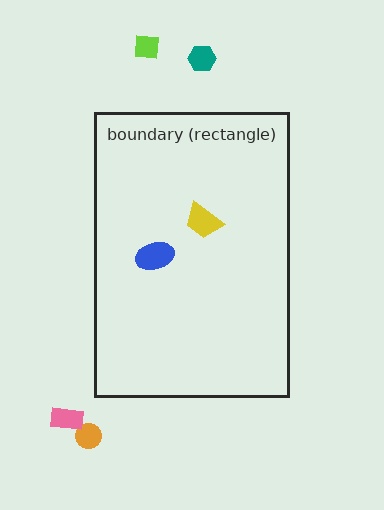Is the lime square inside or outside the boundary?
Outside.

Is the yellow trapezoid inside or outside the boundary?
Inside.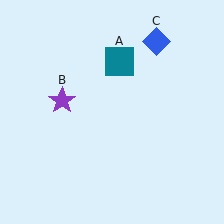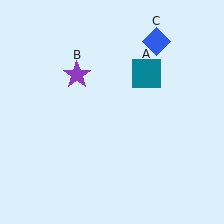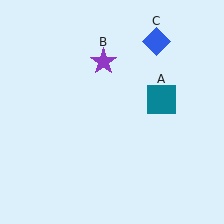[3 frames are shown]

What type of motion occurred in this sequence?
The teal square (object A), purple star (object B) rotated clockwise around the center of the scene.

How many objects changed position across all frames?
2 objects changed position: teal square (object A), purple star (object B).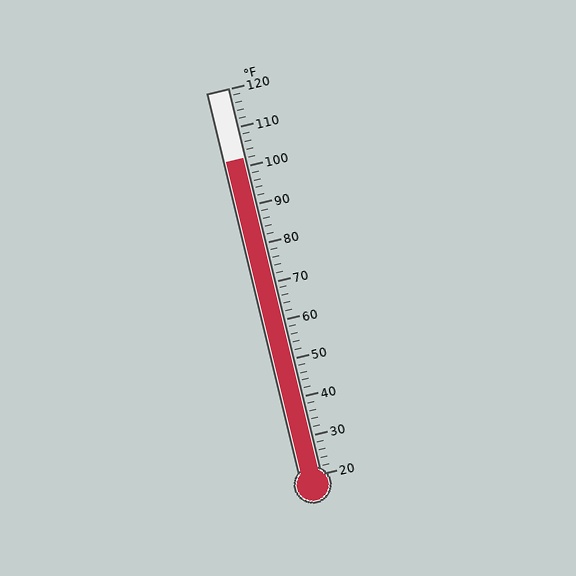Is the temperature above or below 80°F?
The temperature is above 80°F.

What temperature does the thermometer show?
The thermometer shows approximately 102°F.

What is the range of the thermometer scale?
The thermometer scale ranges from 20°F to 120°F.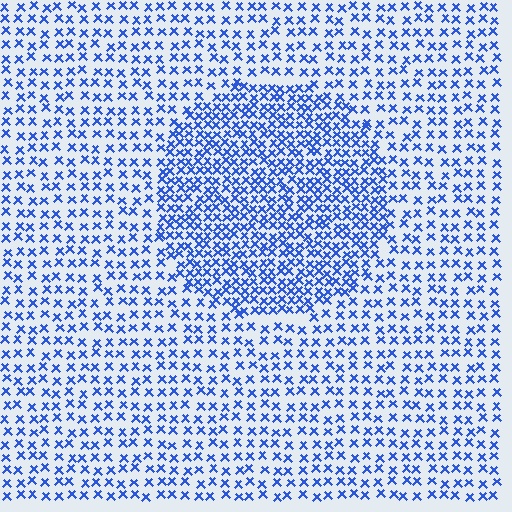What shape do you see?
I see a circle.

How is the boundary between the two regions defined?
The boundary is defined by a change in element density (approximately 1.9x ratio). All elements are the same color, size, and shape.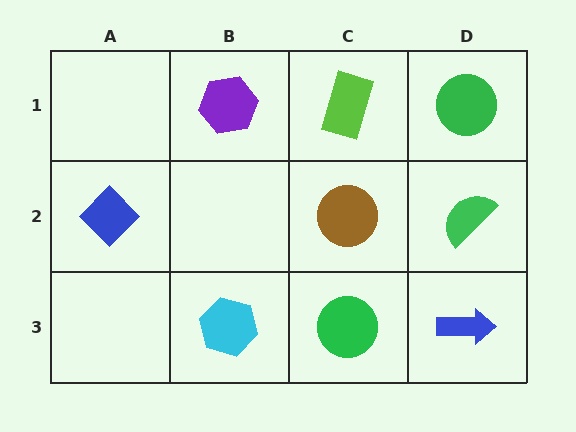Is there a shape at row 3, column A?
No, that cell is empty.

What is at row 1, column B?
A purple hexagon.